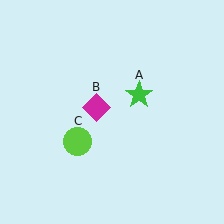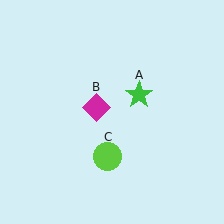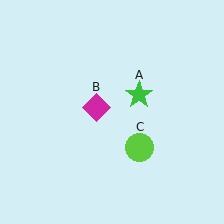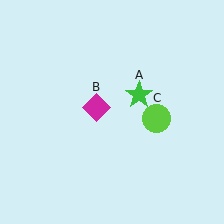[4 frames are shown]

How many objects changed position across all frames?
1 object changed position: lime circle (object C).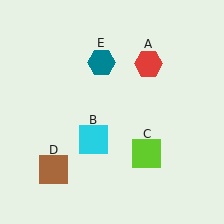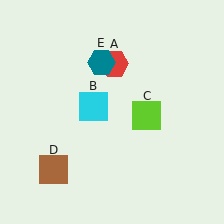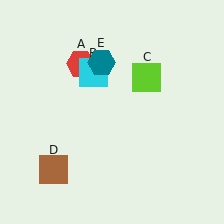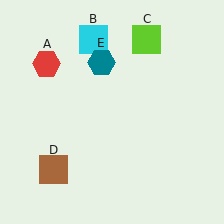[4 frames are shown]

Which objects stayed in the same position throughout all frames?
Brown square (object D) and teal hexagon (object E) remained stationary.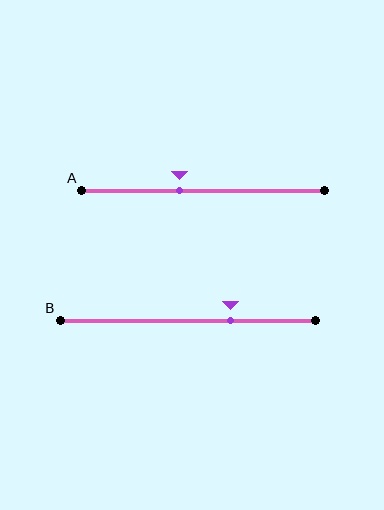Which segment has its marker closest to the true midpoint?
Segment A has its marker closest to the true midpoint.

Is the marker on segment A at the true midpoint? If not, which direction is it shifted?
No, the marker on segment A is shifted to the left by about 10% of the segment length.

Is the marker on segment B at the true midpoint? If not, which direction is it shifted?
No, the marker on segment B is shifted to the right by about 17% of the segment length.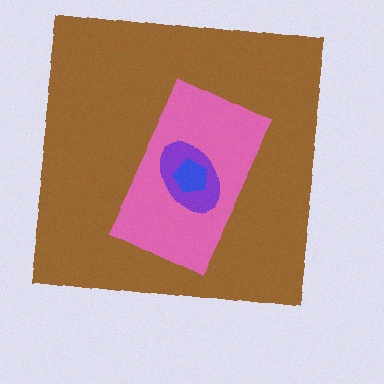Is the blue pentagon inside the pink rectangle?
Yes.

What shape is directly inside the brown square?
The pink rectangle.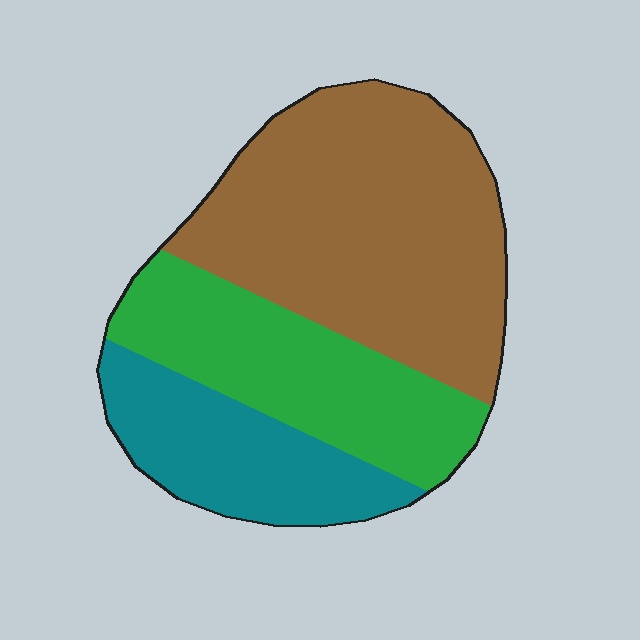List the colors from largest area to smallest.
From largest to smallest: brown, green, teal.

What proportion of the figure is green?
Green covers 29% of the figure.